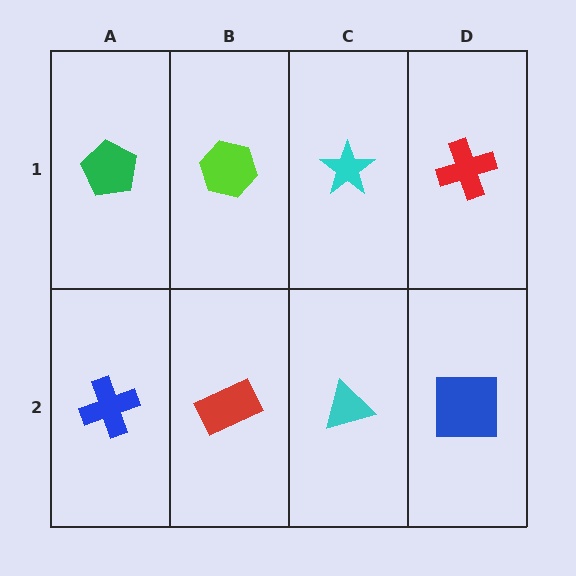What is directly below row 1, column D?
A blue square.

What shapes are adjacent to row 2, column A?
A green pentagon (row 1, column A), a red rectangle (row 2, column B).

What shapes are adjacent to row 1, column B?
A red rectangle (row 2, column B), a green pentagon (row 1, column A), a cyan star (row 1, column C).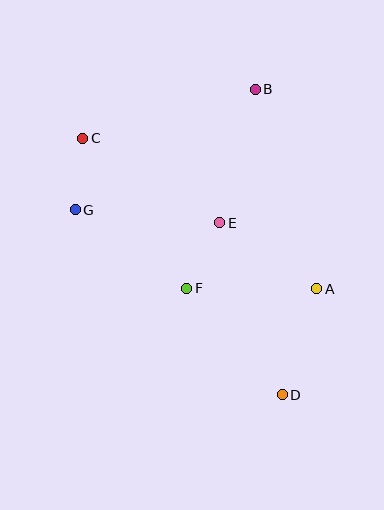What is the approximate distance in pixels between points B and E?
The distance between B and E is approximately 138 pixels.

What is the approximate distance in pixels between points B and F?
The distance between B and F is approximately 211 pixels.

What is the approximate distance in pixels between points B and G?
The distance between B and G is approximately 216 pixels.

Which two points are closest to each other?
Points C and G are closest to each other.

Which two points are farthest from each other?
Points C and D are farthest from each other.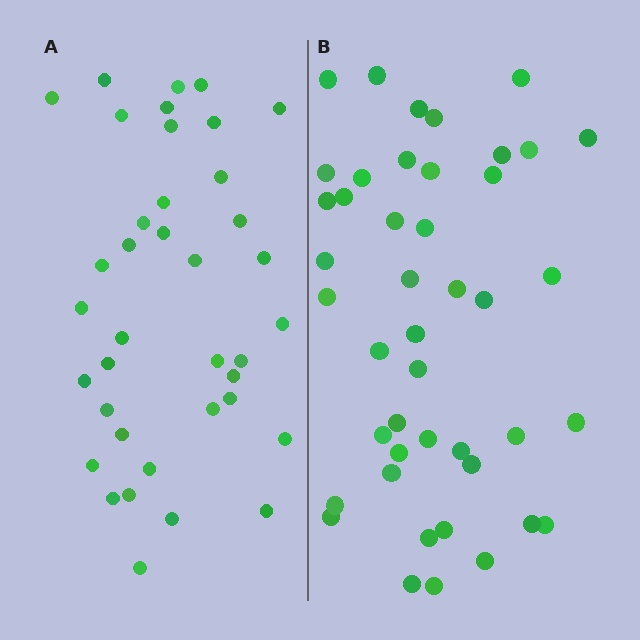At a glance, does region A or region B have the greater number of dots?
Region B (the right region) has more dots.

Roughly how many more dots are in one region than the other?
Region B has about 6 more dots than region A.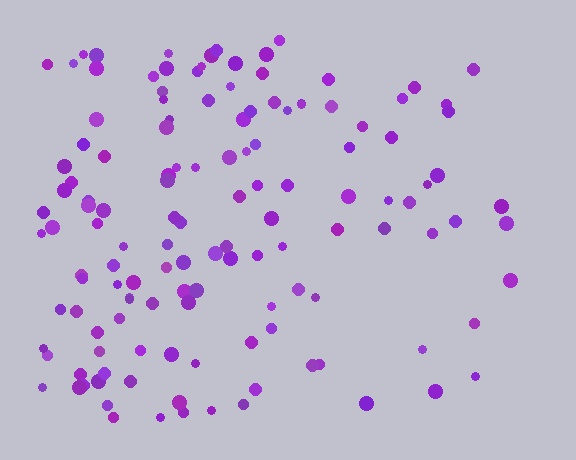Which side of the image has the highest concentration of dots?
The left.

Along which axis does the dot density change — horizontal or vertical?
Horizontal.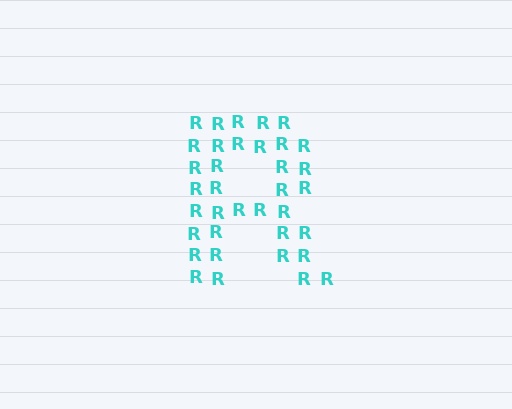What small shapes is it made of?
It is made of small letter R's.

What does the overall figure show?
The overall figure shows the letter R.